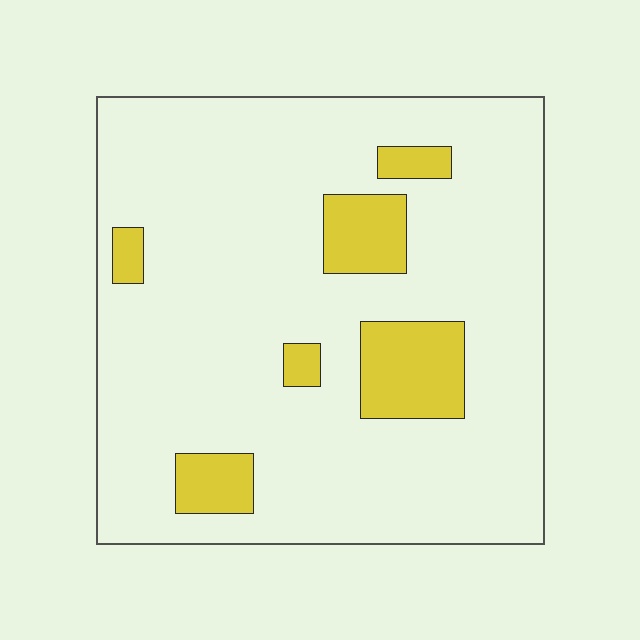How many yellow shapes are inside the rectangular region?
6.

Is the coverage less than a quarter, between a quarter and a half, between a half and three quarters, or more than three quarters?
Less than a quarter.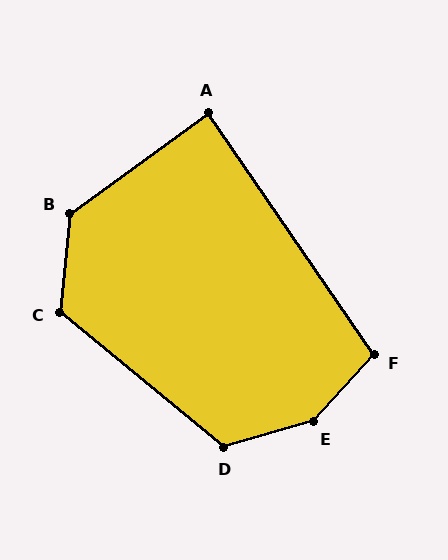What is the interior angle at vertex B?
Approximately 132 degrees (obtuse).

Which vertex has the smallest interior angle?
A, at approximately 88 degrees.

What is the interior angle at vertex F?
Approximately 103 degrees (obtuse).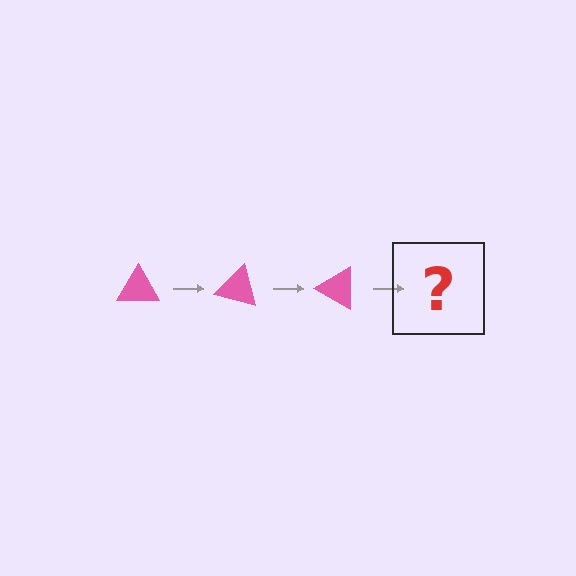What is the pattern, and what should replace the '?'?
The pattern is that the triangle rotates 15 degrees each step. The '?' should be a pink triangle rotated 45 degrees.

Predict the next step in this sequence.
The next step is a pink triangle rotated 45 degrees.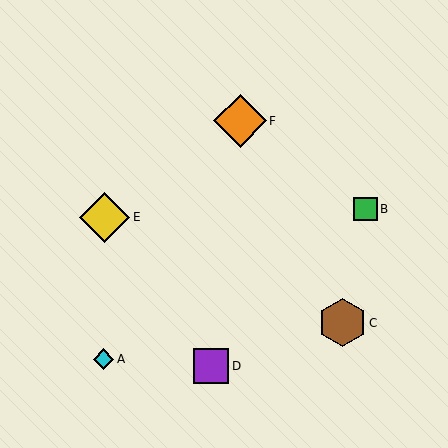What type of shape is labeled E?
Shape E is a yellow diamond.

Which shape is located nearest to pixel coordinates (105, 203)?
The yellow diamond (labeled E) at (105, 217) is nearest to that location.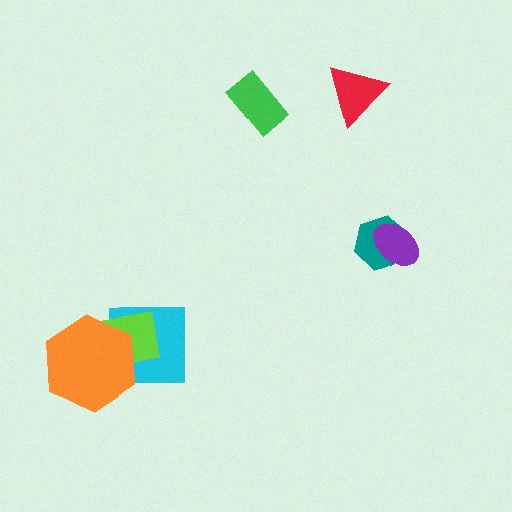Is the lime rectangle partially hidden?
Yes, it is partially covered by another shape.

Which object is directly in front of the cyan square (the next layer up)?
The lime rectangle is directly in front of the cyan square.